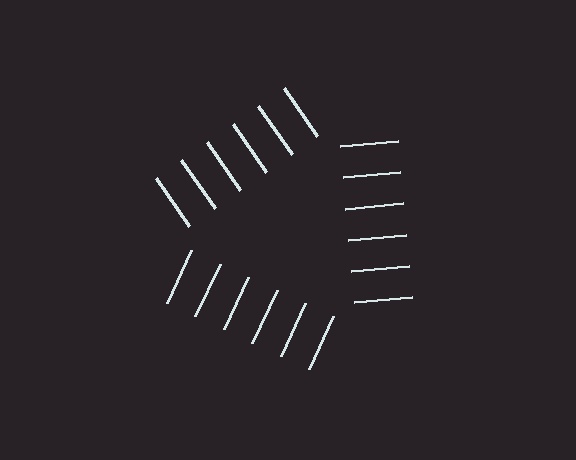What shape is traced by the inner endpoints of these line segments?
An illusory triangle — the line segments terminate on its edges but no continuous stroke is drawn.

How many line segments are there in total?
18 — 6 along each of the 3 edges.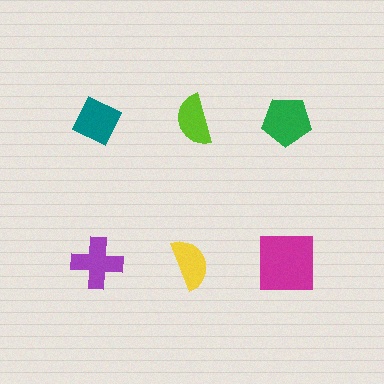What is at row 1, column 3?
A green pentagon.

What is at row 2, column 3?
A magenta square.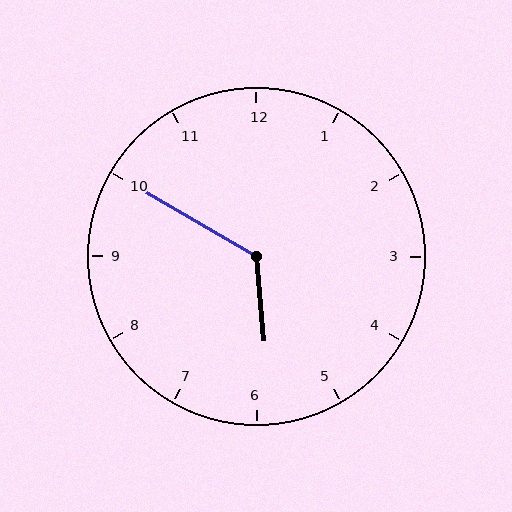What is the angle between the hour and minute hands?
Approximately 125 degrees.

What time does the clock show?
5:50.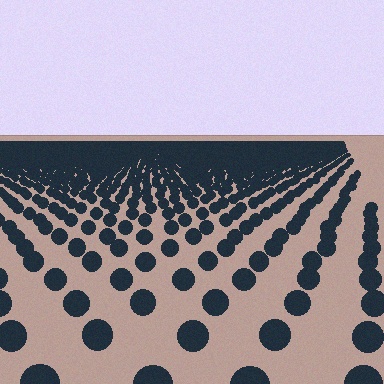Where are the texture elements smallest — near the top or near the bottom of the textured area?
Near the top.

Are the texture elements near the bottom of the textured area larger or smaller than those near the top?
Larger. Near the bottom, elements are closer to the viewer and appear at a bigger on-screen size.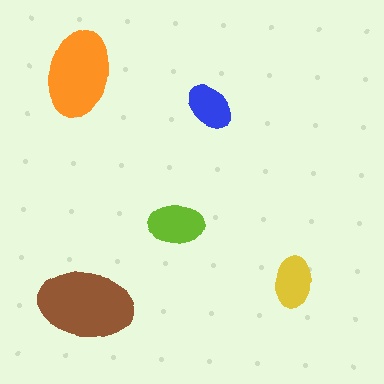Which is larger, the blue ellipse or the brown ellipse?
The brown one.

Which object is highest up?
The orange ellipse is topmost.